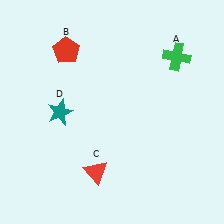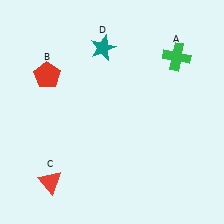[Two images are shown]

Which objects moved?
The objects that moved are: the red pentagon (B), the red triangle (C), the teal star (D).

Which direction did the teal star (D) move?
The teal star (D) moved up.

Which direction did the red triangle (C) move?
The red triangle (C) moved left.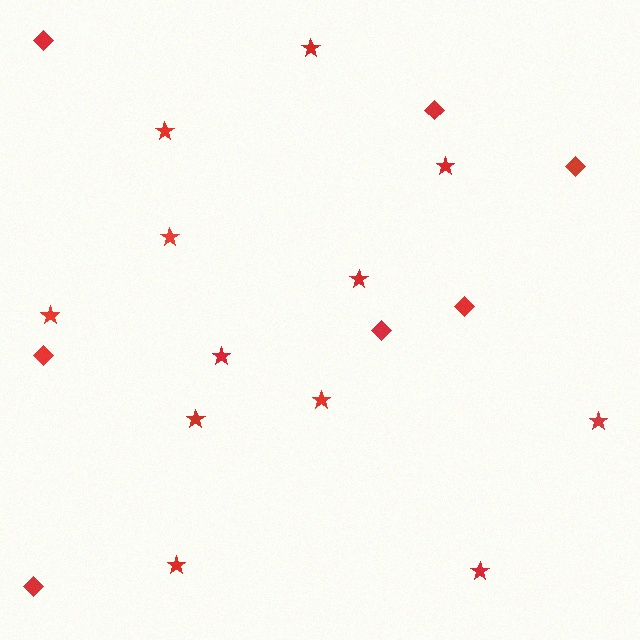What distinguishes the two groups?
There are 2 groups: one group of stars (12) and one group of diamonds (7).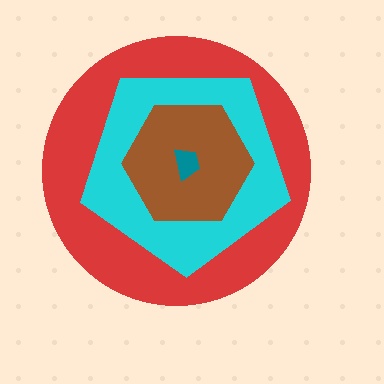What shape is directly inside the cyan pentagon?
The brown hexagon.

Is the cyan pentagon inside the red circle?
Yes.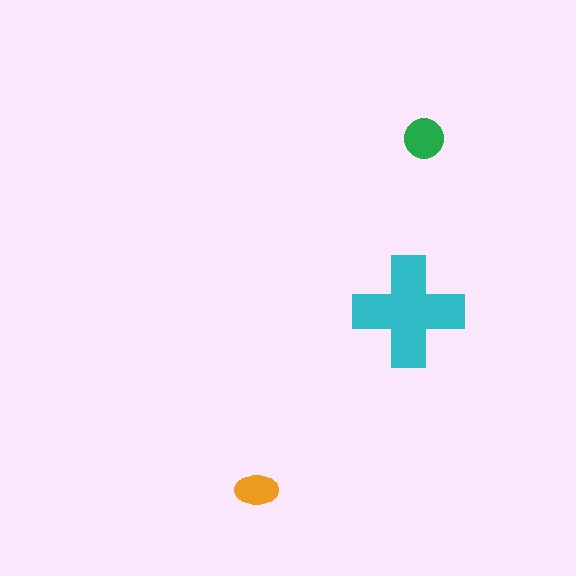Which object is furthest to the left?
The orange ellipse is leftmost.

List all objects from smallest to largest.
The orange ellipse, the green circle, the cyan cross.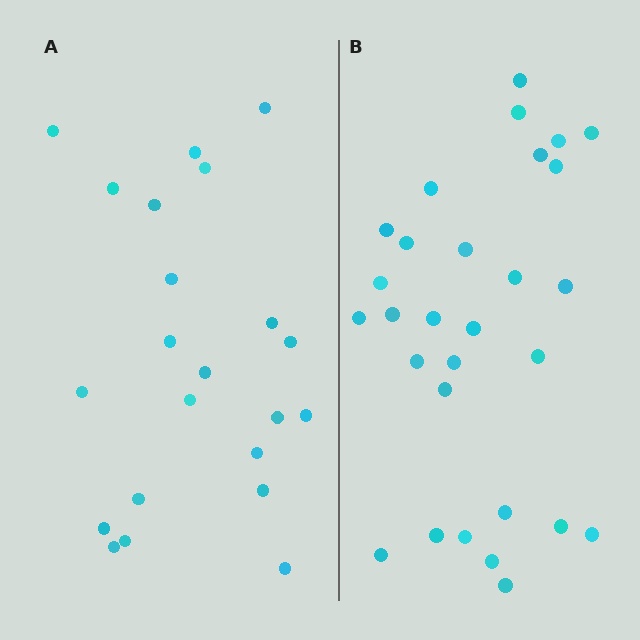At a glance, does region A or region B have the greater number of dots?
Region B (the right region) has more dots.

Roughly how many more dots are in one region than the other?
Region B has roughly 8 or so more dots than region A.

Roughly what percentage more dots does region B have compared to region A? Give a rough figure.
About 30% more.